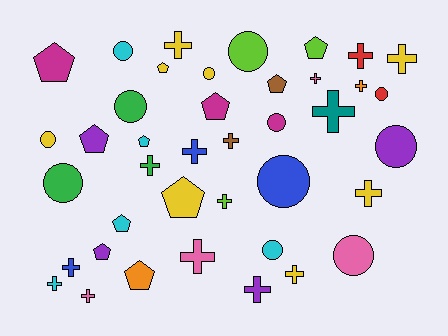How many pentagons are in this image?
There are 11 pentagons.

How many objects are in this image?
There are 40 objects.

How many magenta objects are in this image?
There are 3 magenta objects.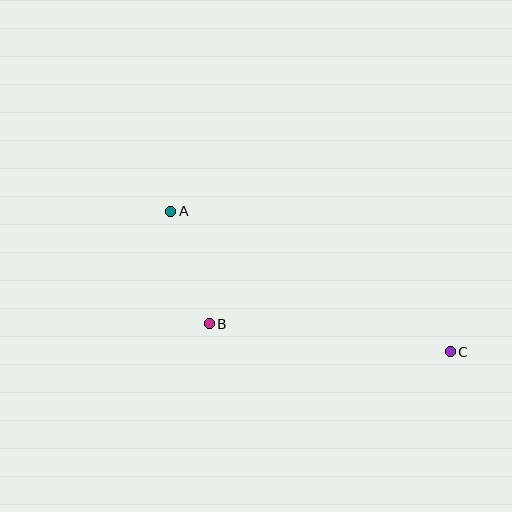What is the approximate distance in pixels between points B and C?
The distance between B and C is approximately 243 pixels.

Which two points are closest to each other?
Points A and B are closest to each other.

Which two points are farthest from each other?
Points A and C are farthest from each other.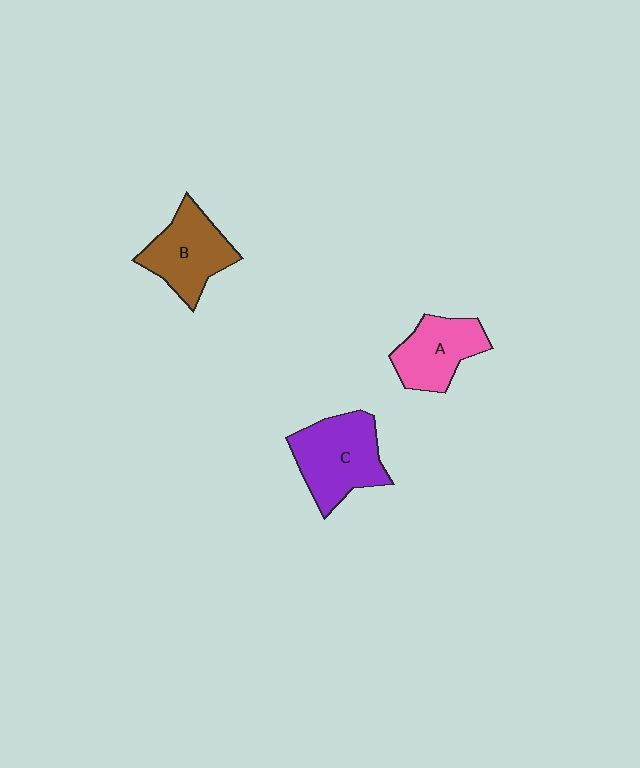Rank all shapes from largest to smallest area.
From largest to smallest: C (purple), B (brown), A (pink).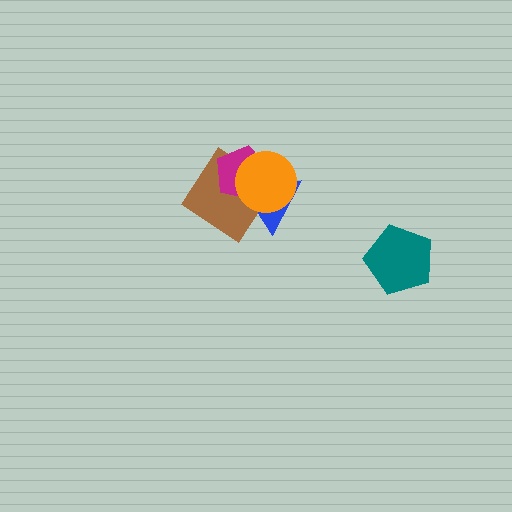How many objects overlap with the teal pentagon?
0 objects overlap with the teal pentagon.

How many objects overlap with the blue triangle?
3 objects overlap with the blue triangle.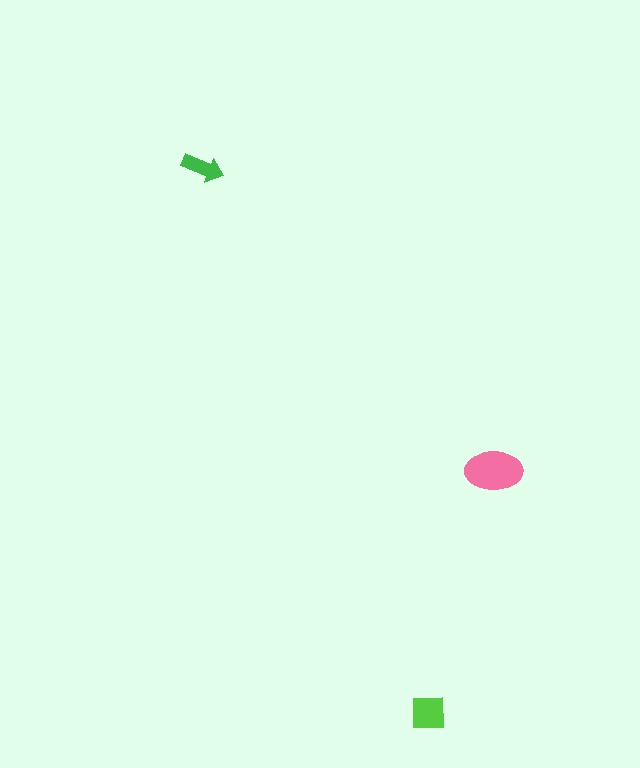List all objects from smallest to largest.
The green arrow, the lime square, the pink ellipse.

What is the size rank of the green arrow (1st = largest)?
3rd.